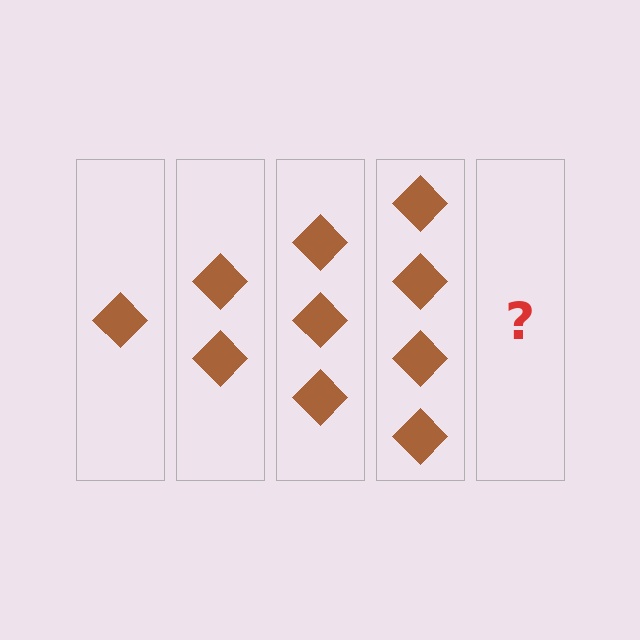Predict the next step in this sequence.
The next step is 5 diamonds.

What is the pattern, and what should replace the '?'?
The pattern is that each step adds one more diamond. The '?' should be 5 diamonds.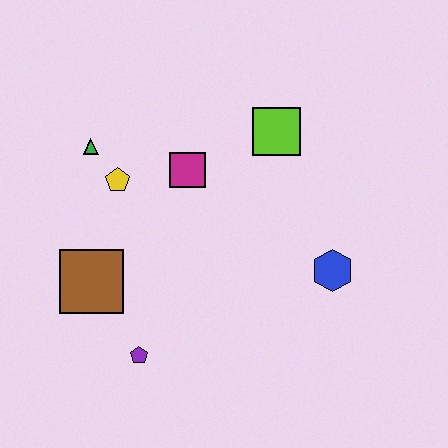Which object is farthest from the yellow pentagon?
The blue hexagon is farthest from the yellow pentagon.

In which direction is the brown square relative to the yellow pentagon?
The brown square is below the yellow pentagon.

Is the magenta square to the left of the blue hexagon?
Yes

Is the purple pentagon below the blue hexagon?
Yes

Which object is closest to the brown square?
The purple pentagon is closest to the brown square.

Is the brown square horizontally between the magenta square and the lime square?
No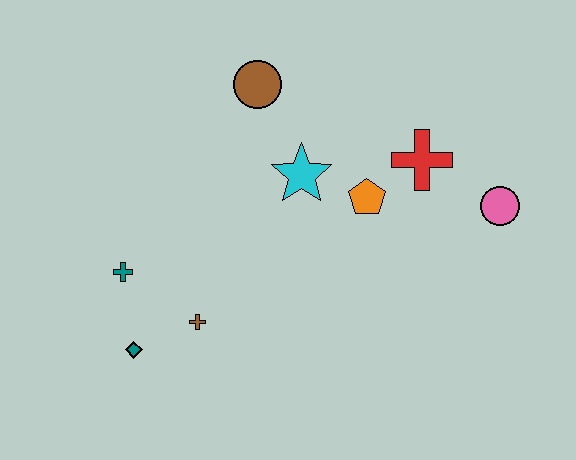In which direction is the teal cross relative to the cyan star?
The teal cross is to the left of the cyan star.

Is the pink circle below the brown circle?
Yes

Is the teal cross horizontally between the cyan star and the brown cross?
No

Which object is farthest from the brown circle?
The teal diamond is farthest from the brown circle.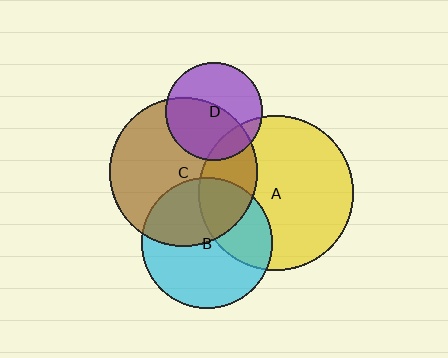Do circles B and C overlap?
Yes.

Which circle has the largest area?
Circle A (yellow).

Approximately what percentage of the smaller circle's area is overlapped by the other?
Approximately 40%.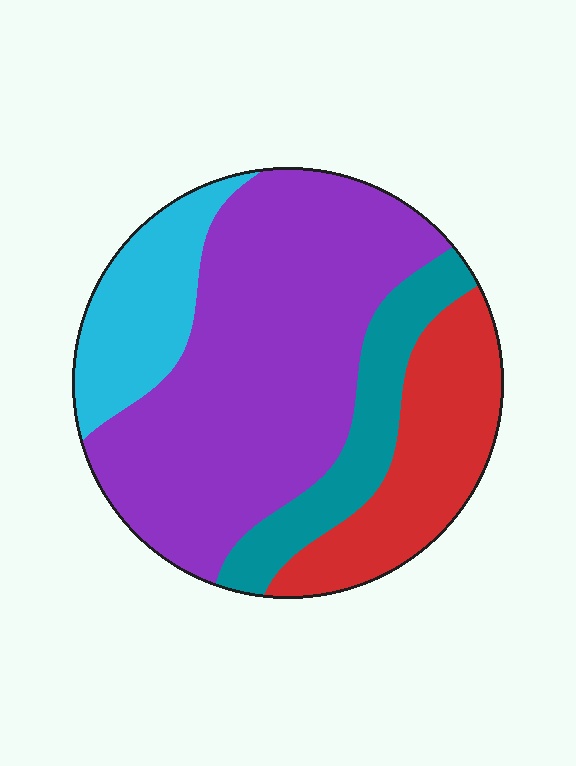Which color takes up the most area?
Purple, at roughly 50%.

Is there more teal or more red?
Red.